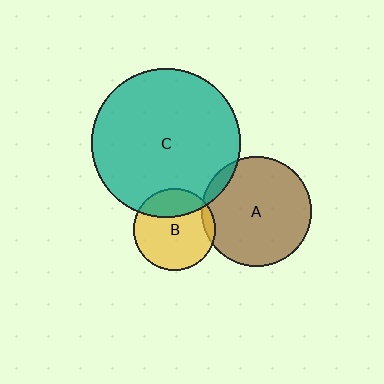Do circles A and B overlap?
Yes.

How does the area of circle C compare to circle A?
Approximately 1.8 times.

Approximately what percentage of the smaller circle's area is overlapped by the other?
Approximately 10%.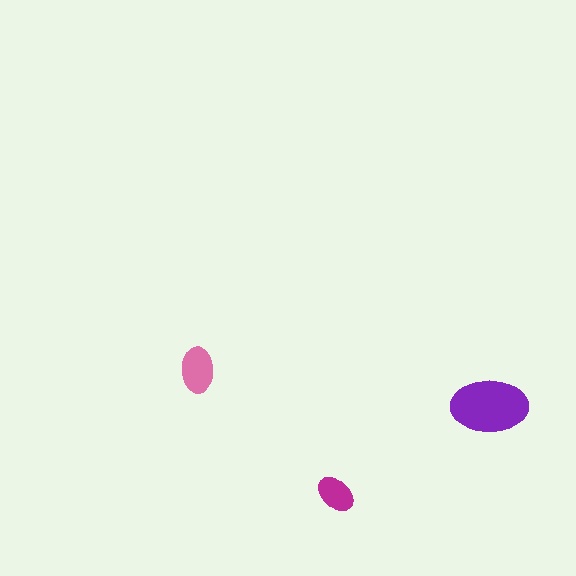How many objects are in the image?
There are 3 objects in the image.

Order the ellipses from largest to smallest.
the purple one, the pink one, the magenta one.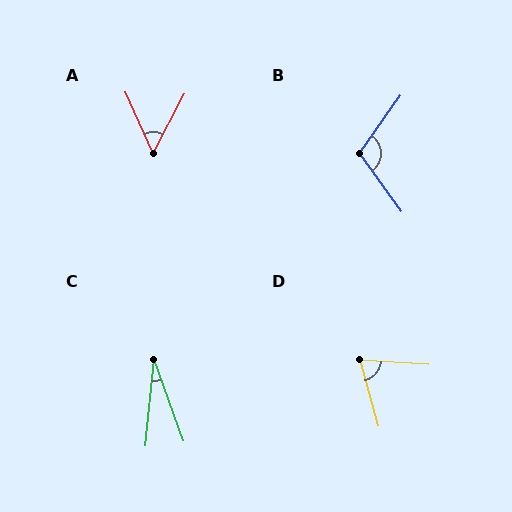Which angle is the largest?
B, at approximately 109 degrees.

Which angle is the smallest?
C, at approximately 25 degrees.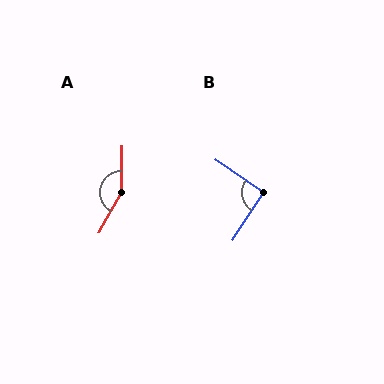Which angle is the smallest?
B, at approximately 92 degrees.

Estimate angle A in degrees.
Approximately 152 degrees.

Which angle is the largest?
A, at approximately 152 degrees.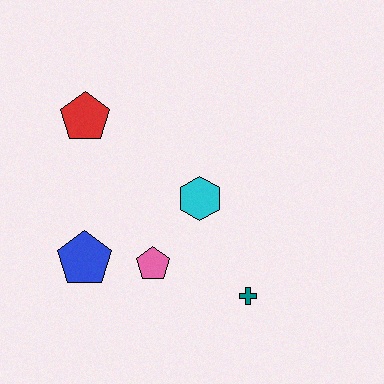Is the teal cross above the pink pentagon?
No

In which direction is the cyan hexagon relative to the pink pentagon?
The cyan hexagon is above the pink pentagon.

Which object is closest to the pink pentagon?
The blue pentagon is closest to the pink pentagon.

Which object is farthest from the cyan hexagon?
The red pentagon is farthest from the cyan hexagon.